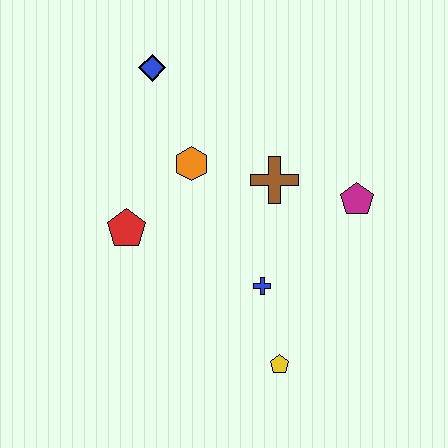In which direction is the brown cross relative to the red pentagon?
The brown cross is to the right of the red pentagon.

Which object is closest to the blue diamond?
The orange hexagon is closest to the blue diamond.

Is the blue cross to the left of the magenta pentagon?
Yes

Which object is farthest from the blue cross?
The blue diamond is farthest from the blue cross.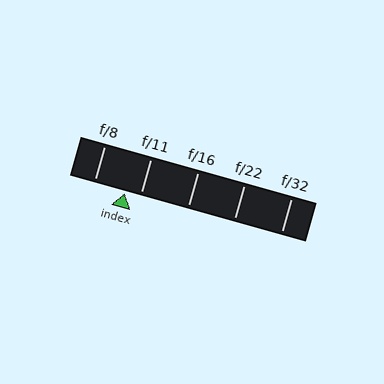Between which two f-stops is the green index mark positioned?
The index mark is between f/8 and f/11.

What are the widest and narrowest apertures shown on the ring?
The widest aperture shown is f/8 and the narrowest is f/32.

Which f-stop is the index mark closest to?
The index mark is closest to f/11.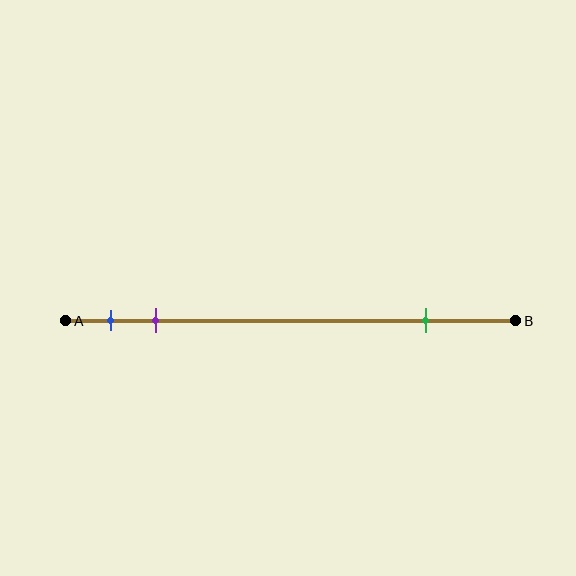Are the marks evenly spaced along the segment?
No, the marks are not evenly spaced.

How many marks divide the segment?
There are 3 marks dividing the segment.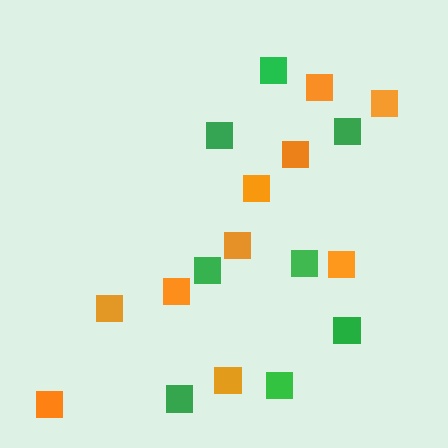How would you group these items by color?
There are 2 groups: one group of green squares (8) and one group of orange squares (10).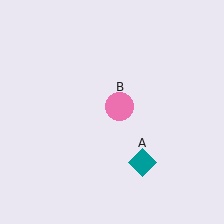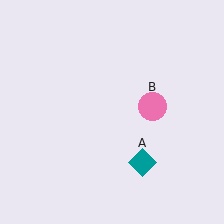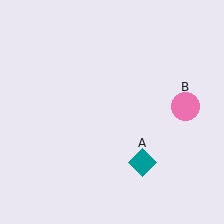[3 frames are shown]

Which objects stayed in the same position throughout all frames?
Teal diamond (object A) remained stationary.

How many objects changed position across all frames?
1 object changed position: pink circle (object B).